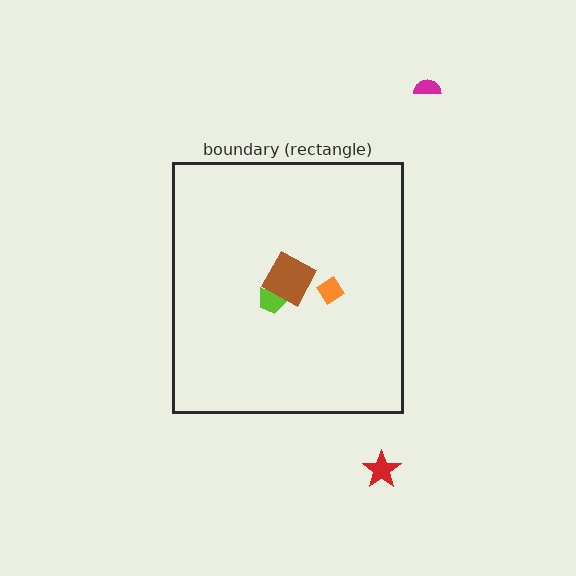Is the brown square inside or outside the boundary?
Inside.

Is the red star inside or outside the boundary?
Outside.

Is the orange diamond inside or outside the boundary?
Inside.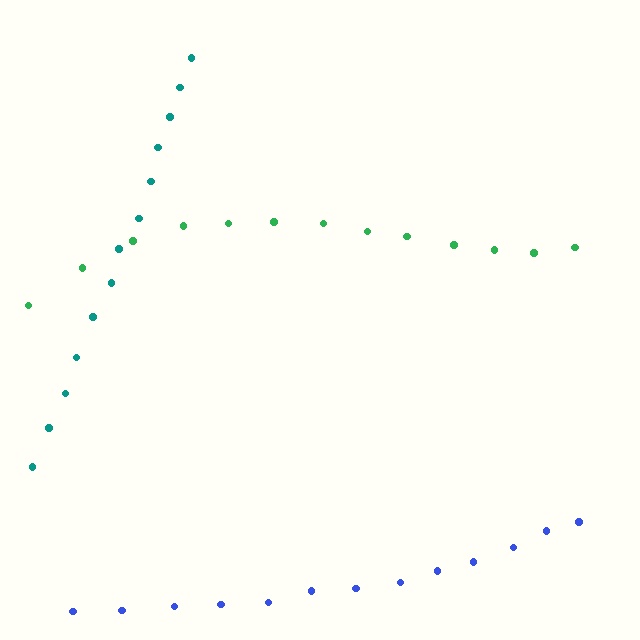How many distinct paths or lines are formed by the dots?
There are 3 distinct paths.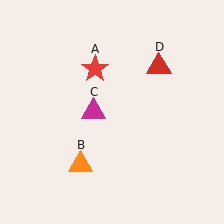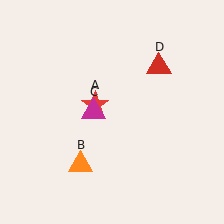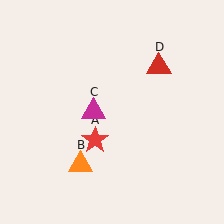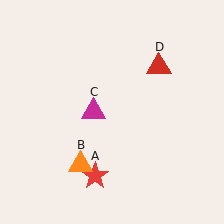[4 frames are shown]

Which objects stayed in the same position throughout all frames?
Orange triangle (object B) and magenta triangle (object C) and red triangle (object D) remained stationary.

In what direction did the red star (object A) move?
The red star (object A) moved down.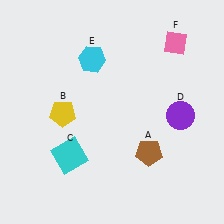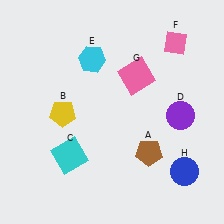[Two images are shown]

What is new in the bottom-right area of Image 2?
A blue circle (H) was added in the bottom-right area of Image 2.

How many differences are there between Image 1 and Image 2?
There are 2 differences between the two images.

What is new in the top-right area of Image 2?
A pink square (G) was added in the top-right area of Image 2.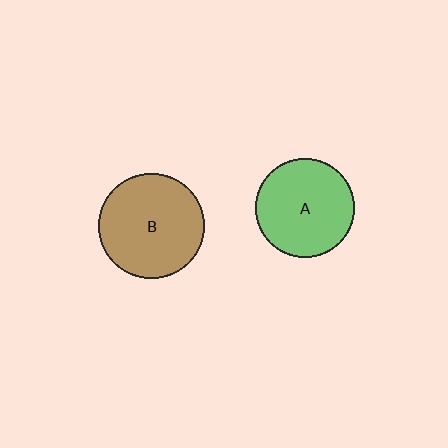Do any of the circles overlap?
No, none of the circles overlap.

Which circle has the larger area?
Circle B (brown).